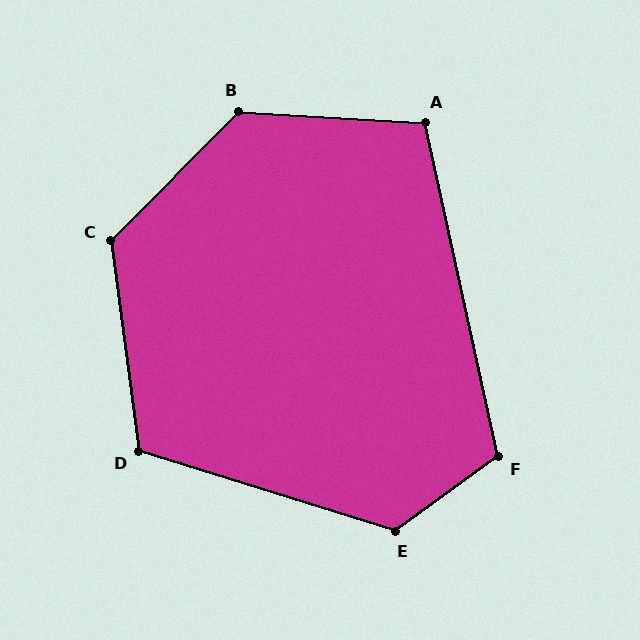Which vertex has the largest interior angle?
B, at approximately 131 degrees.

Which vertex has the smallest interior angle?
A, at approximately 106 degrees.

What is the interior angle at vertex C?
Approximately 128 degrees (obtuse).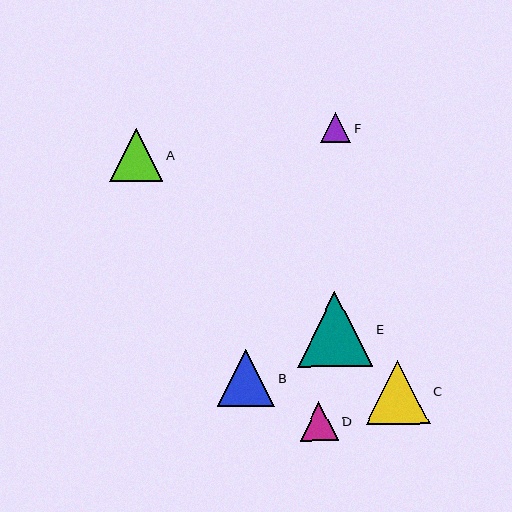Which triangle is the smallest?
Triangle F is the smallest with a size of approximately 31 pixels.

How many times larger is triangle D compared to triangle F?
Triangle D is approximately 1.3 times the size of triangle F.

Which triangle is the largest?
Triangle E is the largest with a size of approximately 75 pixels.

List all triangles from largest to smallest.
From largest to smallest: E, C, B, A, D, F.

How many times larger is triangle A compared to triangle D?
Triangle A is approximately 1.4 times the size of triangle D.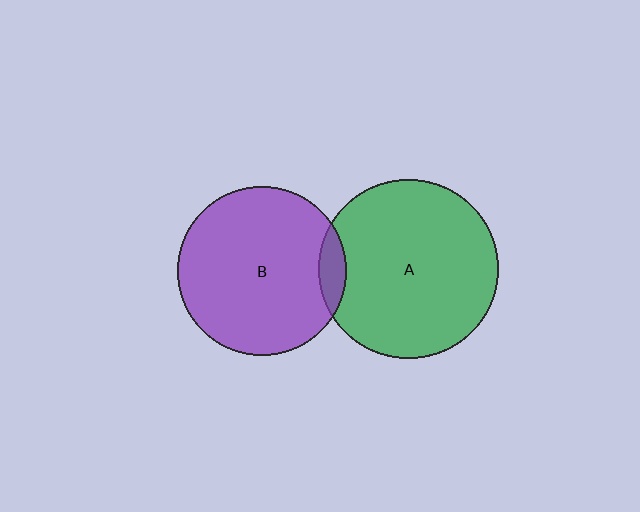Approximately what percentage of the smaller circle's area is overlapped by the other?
Approximately 10%.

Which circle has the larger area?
Circle A (green).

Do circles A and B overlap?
Yes.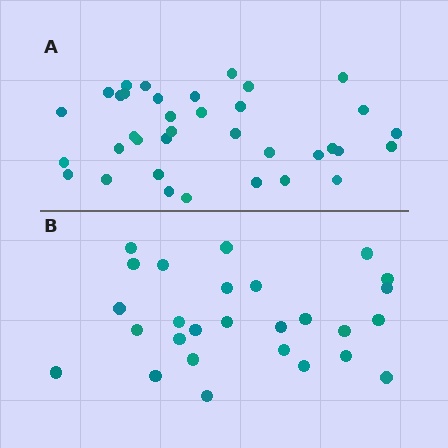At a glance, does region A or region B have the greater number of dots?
Region A (the top region) has more dots.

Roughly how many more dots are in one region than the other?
Region A has roughly 8 or so more dots than region B.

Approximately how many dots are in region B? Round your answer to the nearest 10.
About 30 dots. (The exact count is 27, which rounds to 30.)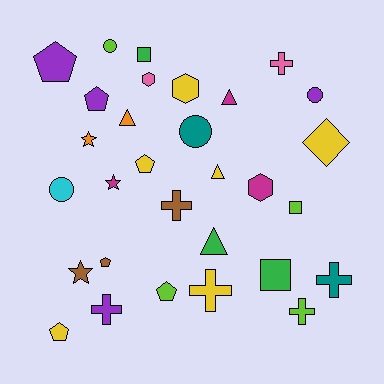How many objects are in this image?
There are 30 objects.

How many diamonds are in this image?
There is 1 diamond.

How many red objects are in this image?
There are no red objects.